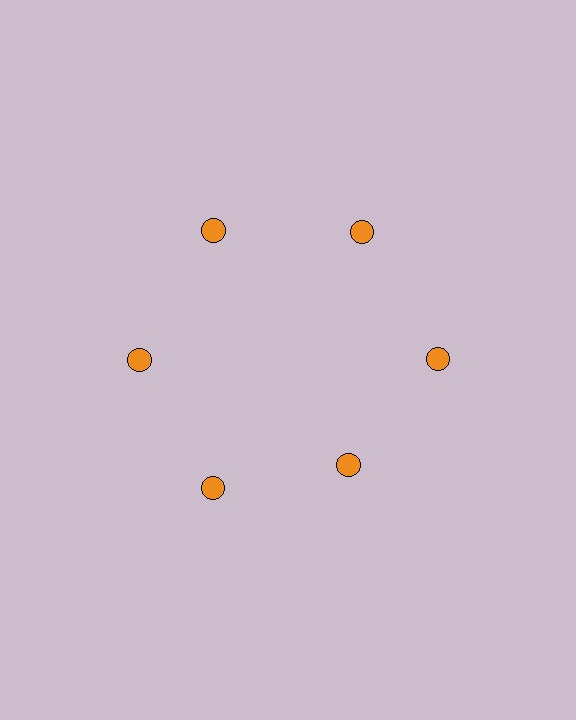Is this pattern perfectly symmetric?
No. The 6 orange circles are arranged in a ring, but one element near the 5 o'clock position is pulled inward toward the center, breaking the 6-fold rotational symmetry.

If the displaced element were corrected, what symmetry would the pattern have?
It would have 6-fold rotational symmetry — the pattern would map onto itself every 60 degrees.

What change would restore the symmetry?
The symmetry would be restored by moving it outward, back onto the ring so that all 6 circles sit at equal angles and equal distance from the center.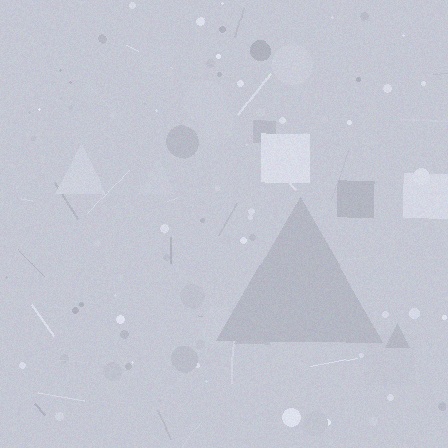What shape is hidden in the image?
A triangle is hidden in the image.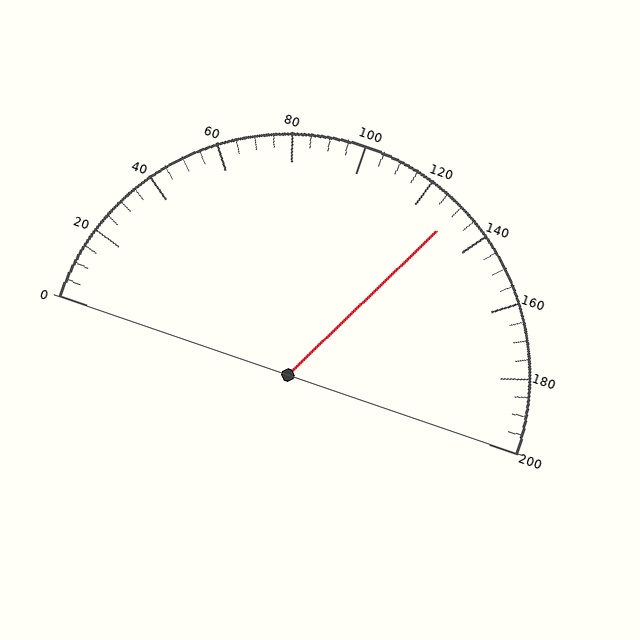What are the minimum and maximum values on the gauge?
The gauge ranges from 0 to 200.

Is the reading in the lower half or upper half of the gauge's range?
The reading is in the upper half of the range (0 to 200).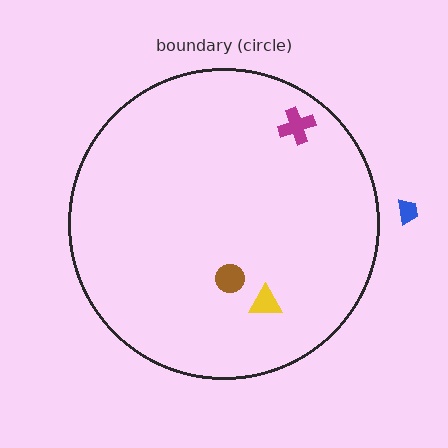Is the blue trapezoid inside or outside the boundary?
Outside.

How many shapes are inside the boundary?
3 inside, 1 outside.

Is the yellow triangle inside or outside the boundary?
Inside.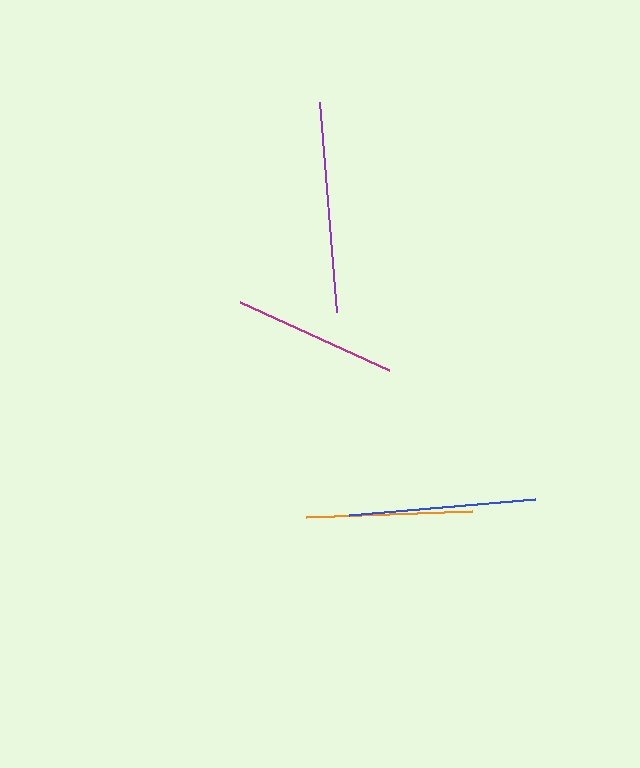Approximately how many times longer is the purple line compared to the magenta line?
The purple line is approximately 1.3 times the length of the magenta line.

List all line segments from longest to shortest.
From longest to shortest: purple, blue, orange, magenta.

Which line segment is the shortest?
The magenta line is the shortest at approximately 163 pixels.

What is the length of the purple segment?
The purple segment is approximately 211 pixels long.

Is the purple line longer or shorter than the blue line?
The purple line is longer than the blue line.